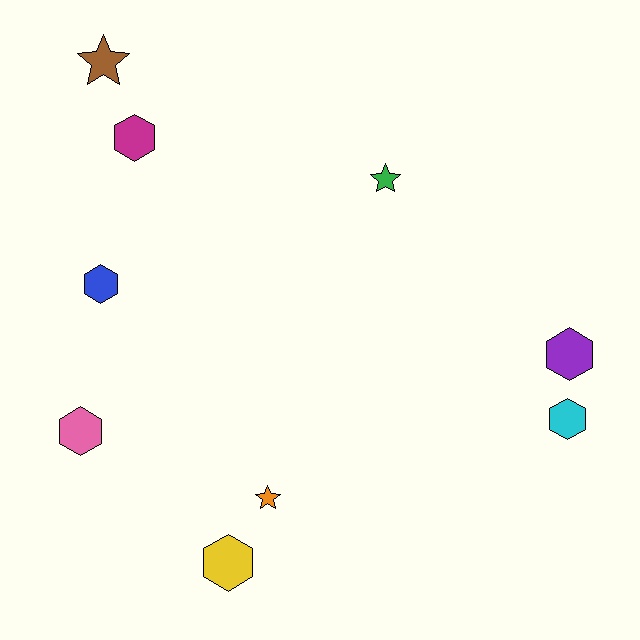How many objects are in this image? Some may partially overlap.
There are 9 objects.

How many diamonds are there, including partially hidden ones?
There are no diamonds.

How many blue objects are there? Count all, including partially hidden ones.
There is 1 blue object.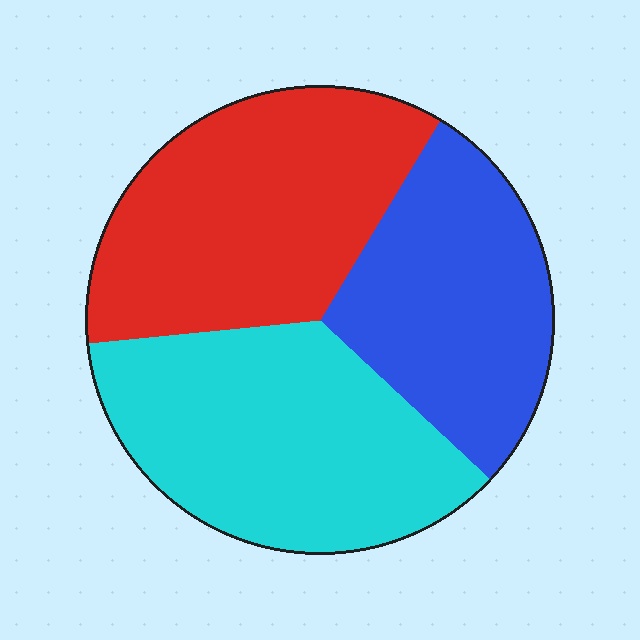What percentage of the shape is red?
Red covers about 35% of the shape.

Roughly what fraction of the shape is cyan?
Cyan takes up between a quarter and a half of the shape.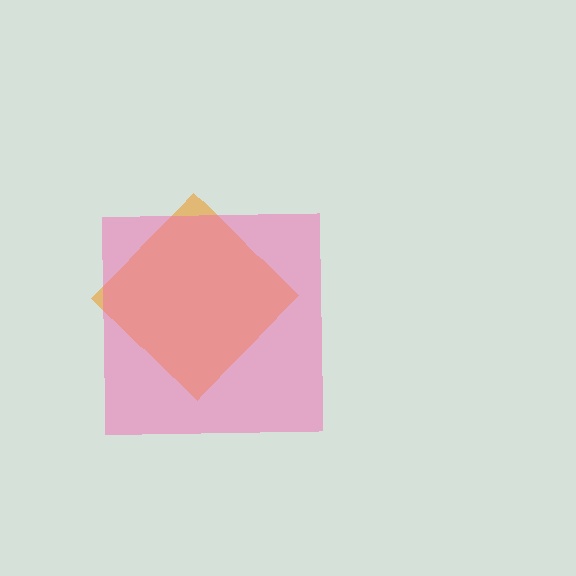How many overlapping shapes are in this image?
There are 2 overlapping shapes in the image.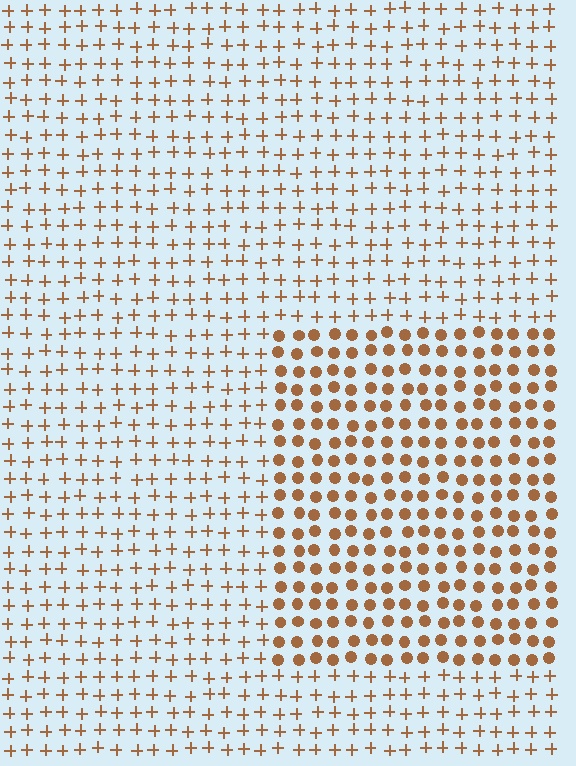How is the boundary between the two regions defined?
The boundary is defined by a change in element shape: circles inside vs. plus signs outside. All elements share the same color and spacing.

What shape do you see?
I see a rectangle.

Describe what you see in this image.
The image is filled with small brown elements arranged in a uniform grid. A rectangle-shaped region contains circles, while the surrounding area contains plus signs. The boundary is defined purely by the change in element shape.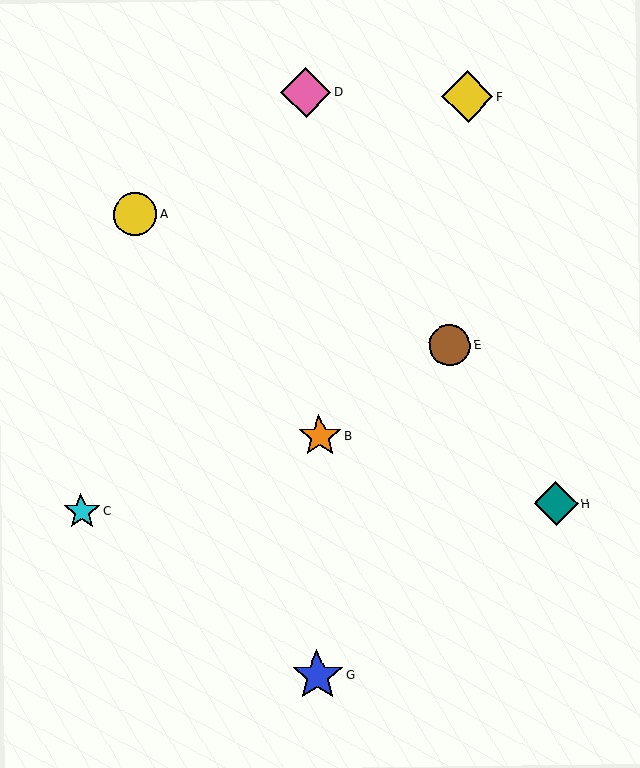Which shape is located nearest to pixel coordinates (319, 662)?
The blue star (labeled G) at (317, 676) is nearest to that location.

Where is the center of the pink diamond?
The center of the pink diamond is at (306, 92).